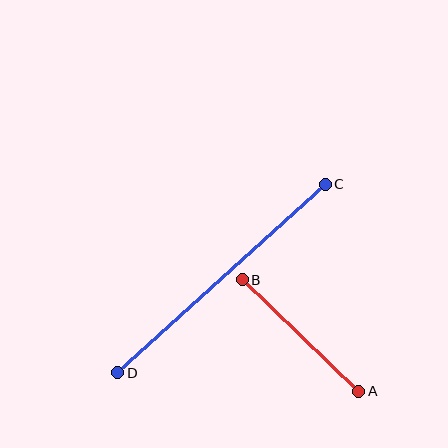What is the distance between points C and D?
The distance is approximately 280 pixels.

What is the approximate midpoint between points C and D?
The midpoint is at approximately (221, 279) pixels.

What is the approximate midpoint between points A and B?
The midpoint is at approximately (300, 335) pixels.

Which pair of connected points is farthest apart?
Points C and D are farthest apart.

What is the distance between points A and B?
The distance is approximately 162 pixels.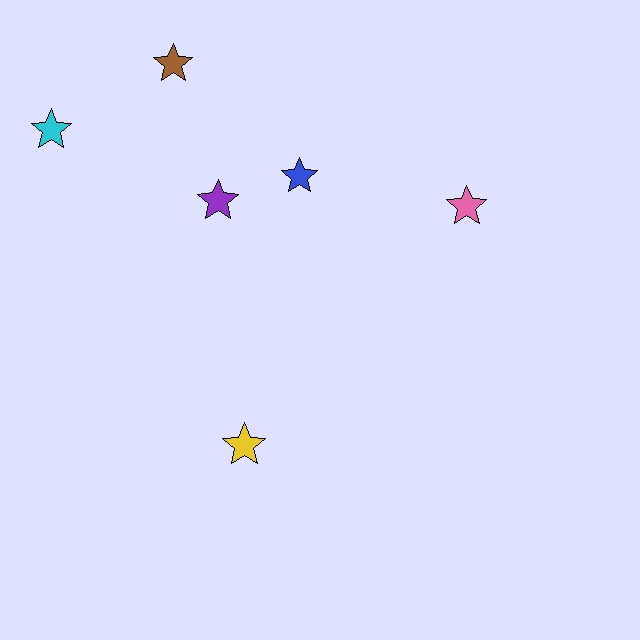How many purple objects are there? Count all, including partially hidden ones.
There is 1 purple object.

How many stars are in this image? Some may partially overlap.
There are 6 stars.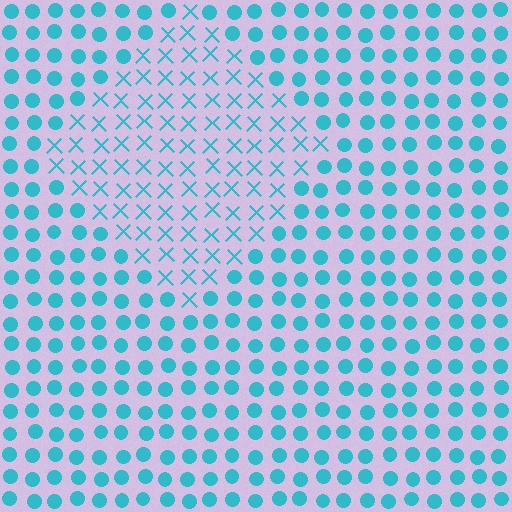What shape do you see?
I see a diamond.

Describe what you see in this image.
The image is filled with small cyan elements arranged in a uniform grid. A diamond-shaped region contains X marks, while the surrounding area contains circles. The boundary is defined purely by the change in element shape.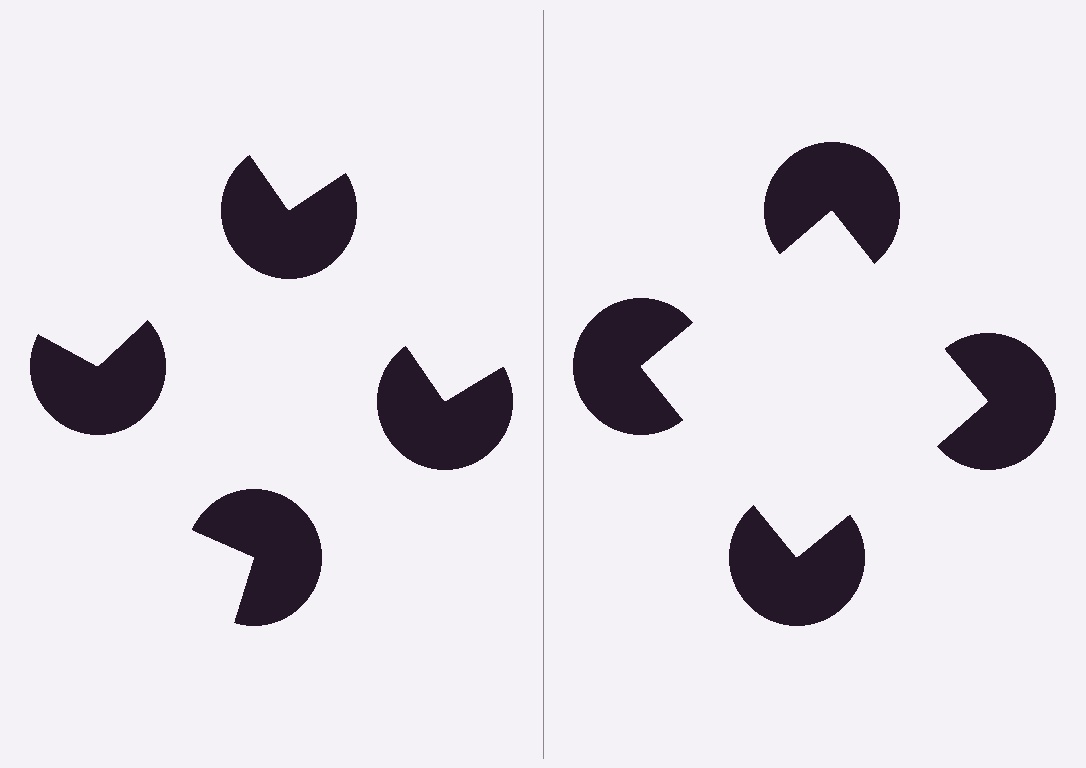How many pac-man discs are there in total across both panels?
8 — 4 on each side.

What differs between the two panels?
The pac-man discs are positioned identically on both sides; only the wedge orientations differ. On the right they align to a square; on the left they are misaligned.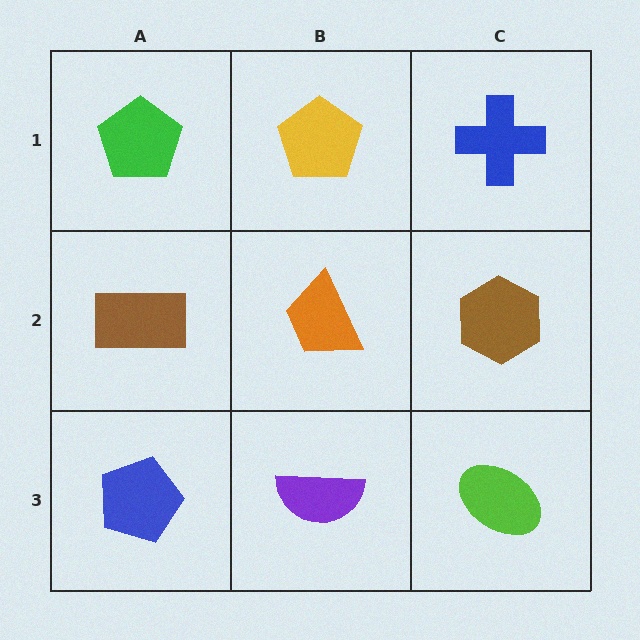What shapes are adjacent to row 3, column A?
A brown rectangle (row 2, column A), a purple semicircle (row 3, column B).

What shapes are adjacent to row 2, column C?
A blue cross (row 1, column C), a lime ellipse (row 3, column C), an orange trapezoid (row 2, column B).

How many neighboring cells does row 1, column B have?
3.